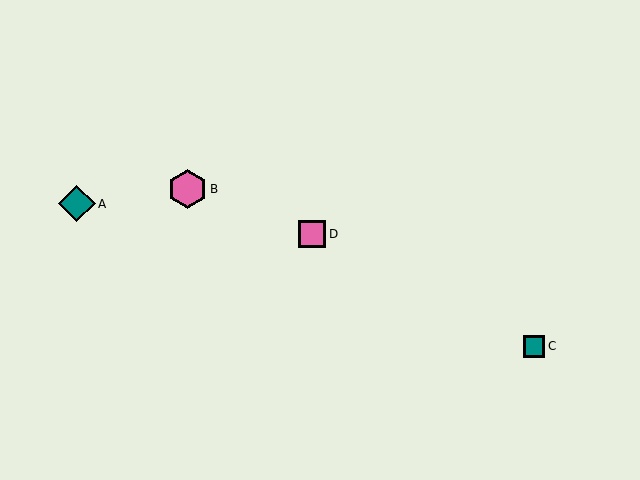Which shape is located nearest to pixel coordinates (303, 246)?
The pink square (labeled D) at (312, 234) is nearest to that location.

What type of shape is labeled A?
Shape A is a teal diamond.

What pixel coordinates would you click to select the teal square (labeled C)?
Click at (534, 346) to select the teal square C.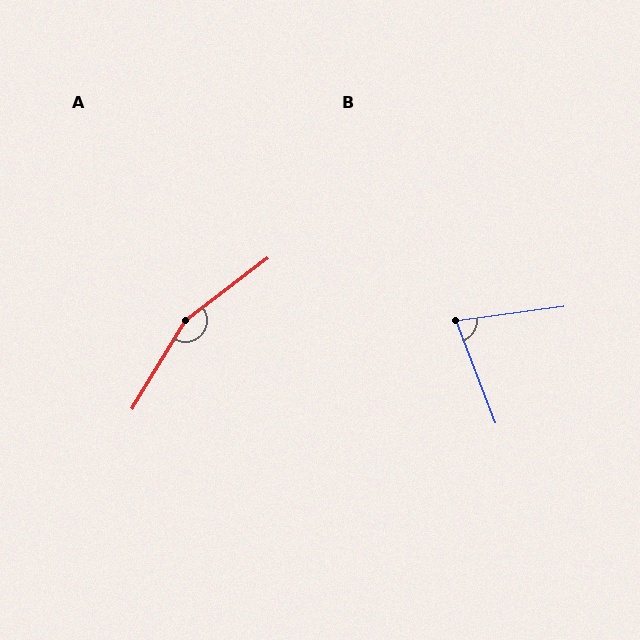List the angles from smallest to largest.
B (77°), A (158°).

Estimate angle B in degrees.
Approximately 77 degrees.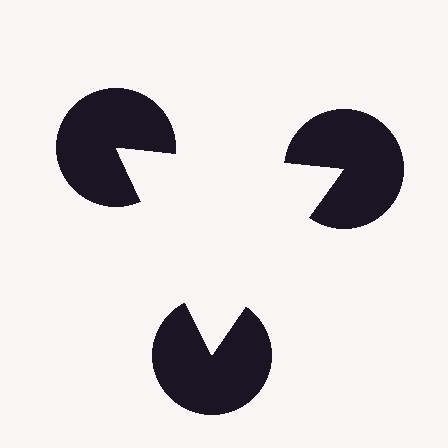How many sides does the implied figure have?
3 sides.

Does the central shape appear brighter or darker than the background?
It typically appears slightly brighter than the background, even though no actual brightness change is drawn.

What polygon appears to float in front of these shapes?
An illusory triangle — its edges are inferred from the aligned wedge cuts in the pac-man discs, not physically drawn.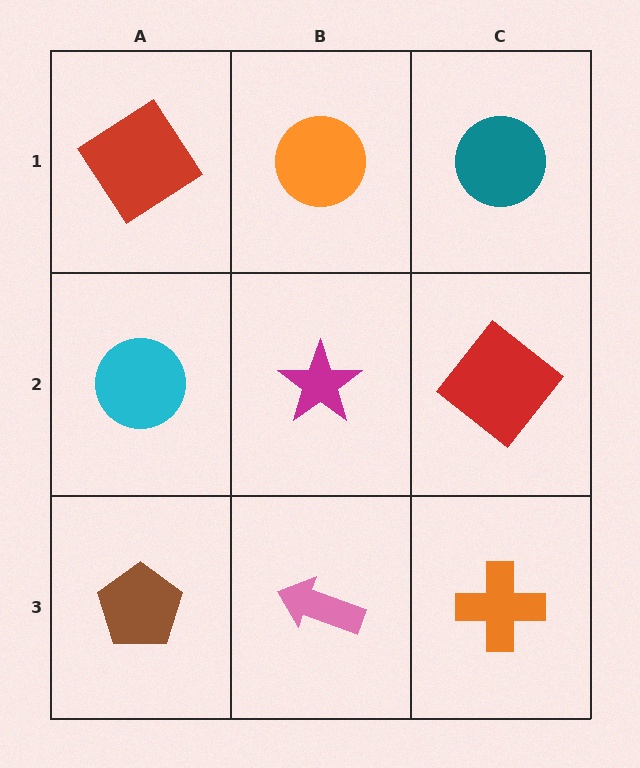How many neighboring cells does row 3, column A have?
2.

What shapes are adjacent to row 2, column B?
An orange circle (row 1, column B), a pink arrow (row 3, column B), a cyan circle (row 2, column A), a red diamond (row 2, column C).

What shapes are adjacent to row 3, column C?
A red diamond (row 2, column C), a pink arrow (row 3, column B).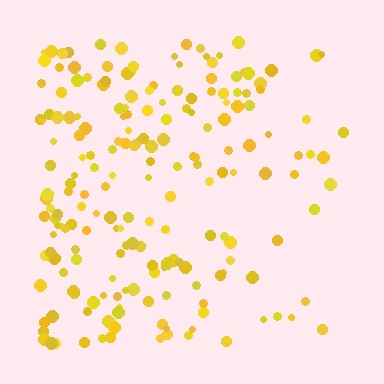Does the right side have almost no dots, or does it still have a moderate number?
Still a moderate number, just noticeably fewer than the left.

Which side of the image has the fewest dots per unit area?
The right.